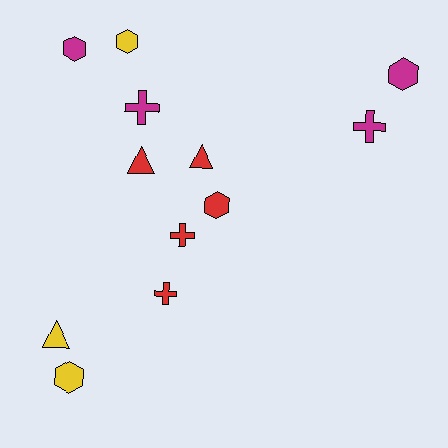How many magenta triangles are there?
There are no magenta triangles.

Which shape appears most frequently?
Hexagon, with 5 objects.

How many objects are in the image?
There are 12 objects.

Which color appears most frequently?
Red, with 5 objects.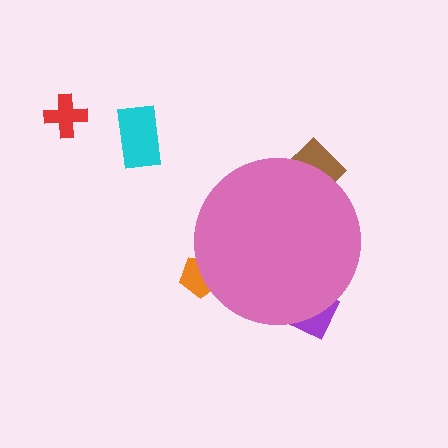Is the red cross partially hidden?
No, the red cross is fully visible.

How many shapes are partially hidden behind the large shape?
3 shapes are partially hidden.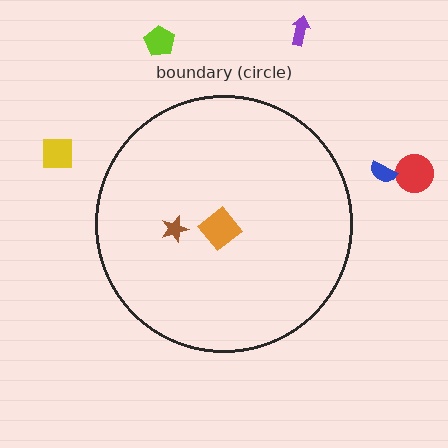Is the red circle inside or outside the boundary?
Outside.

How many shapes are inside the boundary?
2 inside, 5 outside.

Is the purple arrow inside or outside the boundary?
Outside.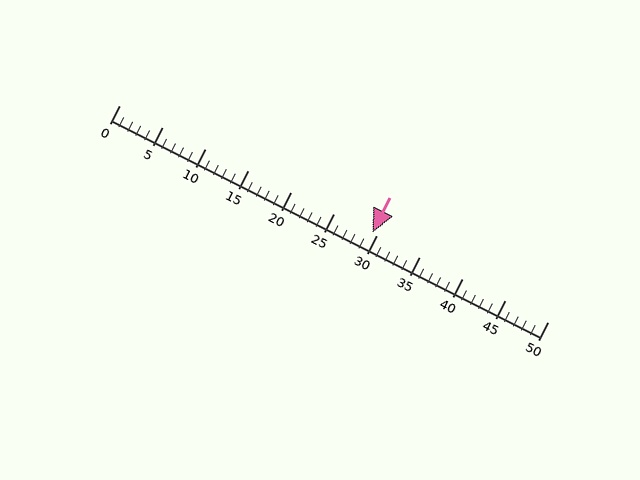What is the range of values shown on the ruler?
The ruler shows values from 0 to 50.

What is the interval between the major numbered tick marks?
The major tick marks are spaced 5 units apart.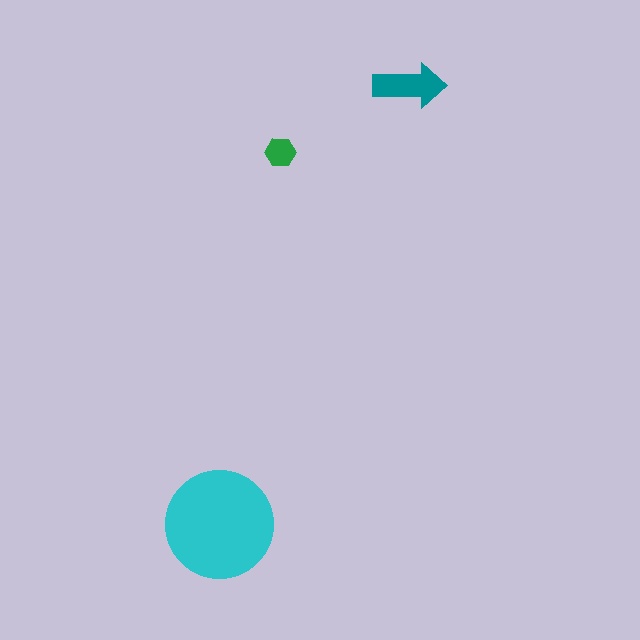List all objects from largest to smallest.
The cyan circle, the teal arrow, the green hexagon.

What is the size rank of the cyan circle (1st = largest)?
1st.